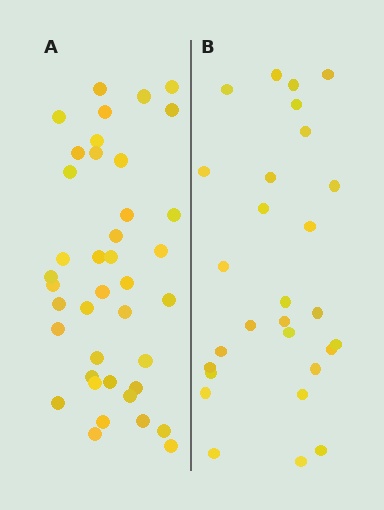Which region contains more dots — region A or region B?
Region A (the left region) has more dots.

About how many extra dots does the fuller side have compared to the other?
Region A has roughly 12 or so more dots than region B.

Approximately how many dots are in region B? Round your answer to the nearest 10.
About 30 dots. (The exact count is 28, which rounds to 30.)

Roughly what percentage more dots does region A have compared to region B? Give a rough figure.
About 45% more.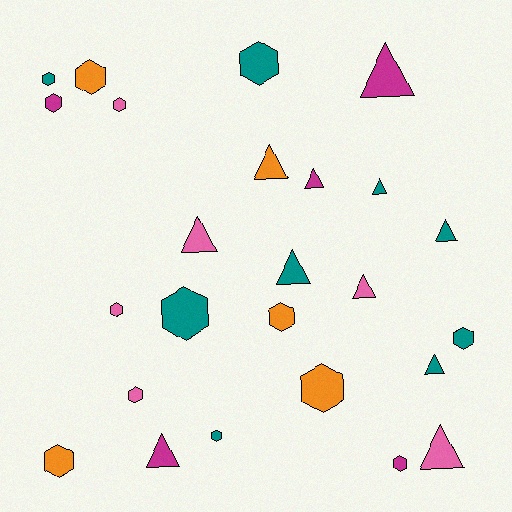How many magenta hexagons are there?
There are 2 magenta hexagons.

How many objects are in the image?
There are 25 objects.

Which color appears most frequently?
Teal, with 9 objects.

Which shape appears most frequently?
Hexagon, with 14 objects.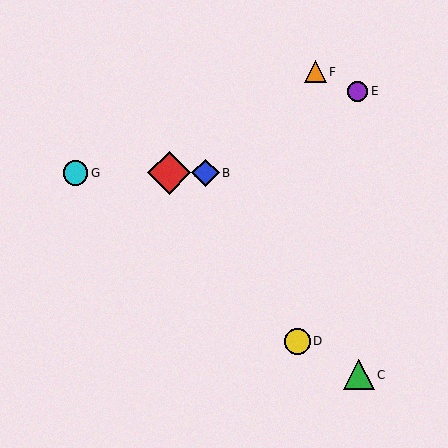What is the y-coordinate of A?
Object A is at y≈173.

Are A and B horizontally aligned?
Yes, both are at y≈173.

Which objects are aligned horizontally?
Objects A, B, G are aligned horizontally.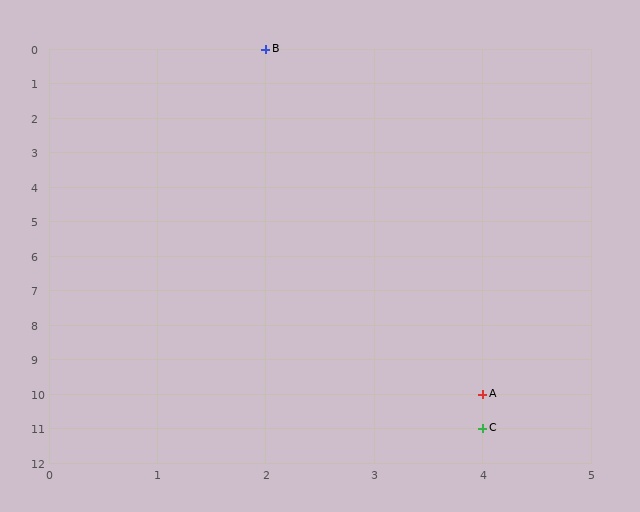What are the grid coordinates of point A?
Point A is at grid coordinates (4, 10).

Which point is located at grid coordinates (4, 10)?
Point A is at (4, 10).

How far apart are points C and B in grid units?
Points C and B are 2 columns and 11 rows apart (about 11.2 grid units diagonally).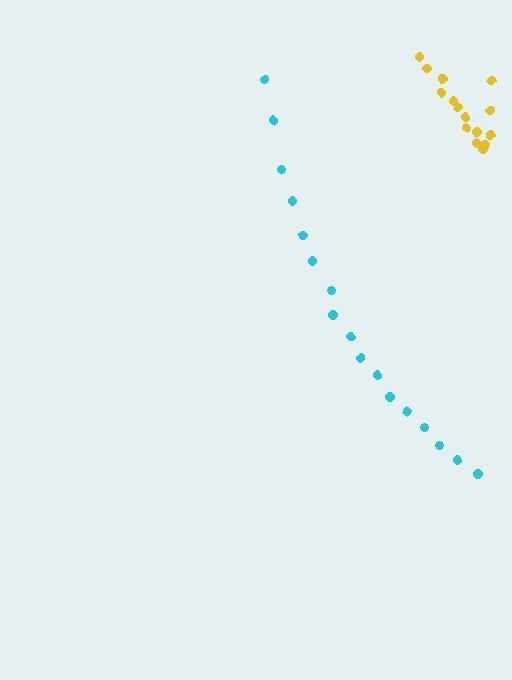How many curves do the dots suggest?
There are 2 distinct paths.